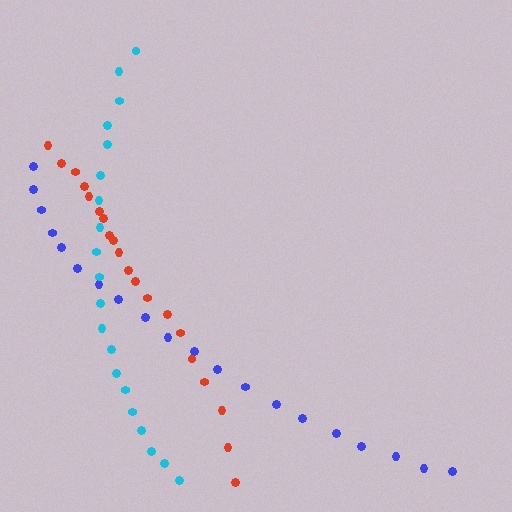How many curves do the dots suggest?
There are 3 distinct paths.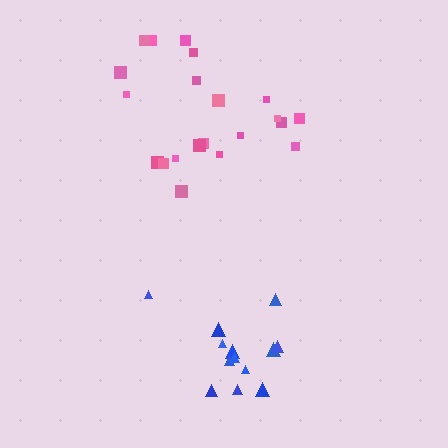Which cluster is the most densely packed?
Blue.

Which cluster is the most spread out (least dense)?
Pink.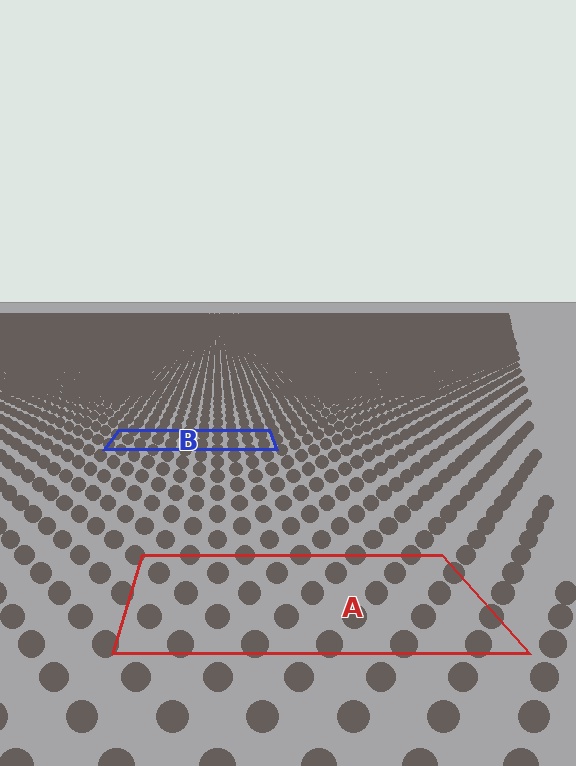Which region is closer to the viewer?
Region A is closer. The texture elements there are larger and more spread out.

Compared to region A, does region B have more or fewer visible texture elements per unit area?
Region B has more texture elements per unit area — they are packed more densely because it is farther away.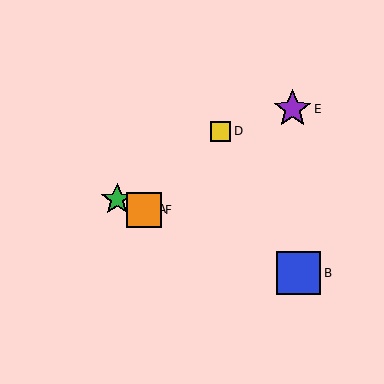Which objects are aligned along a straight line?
Objects A, B, C, F are aligned along a straight line.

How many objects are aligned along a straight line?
4 objects (A, B, C, F) are aligned along a straight line.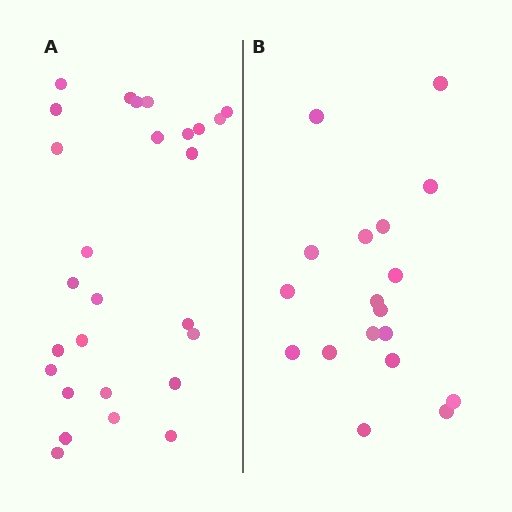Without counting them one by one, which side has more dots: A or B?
Region A (the left region) has more dots.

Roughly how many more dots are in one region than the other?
Region A has roughly 8 or so more dots than region B.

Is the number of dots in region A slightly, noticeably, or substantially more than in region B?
Region A has substantially more. The ratio is roughly 1.5 to 1.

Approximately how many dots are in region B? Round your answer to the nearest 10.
About 20 dots. (The exact count is 18, which rounds to 20.)